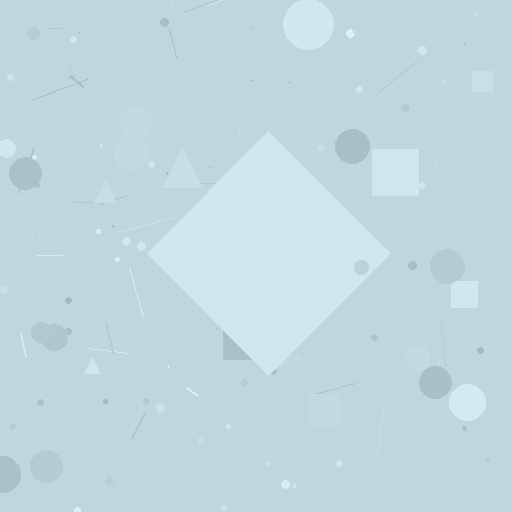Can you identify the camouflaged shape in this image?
The camouflaged shape is a diamond.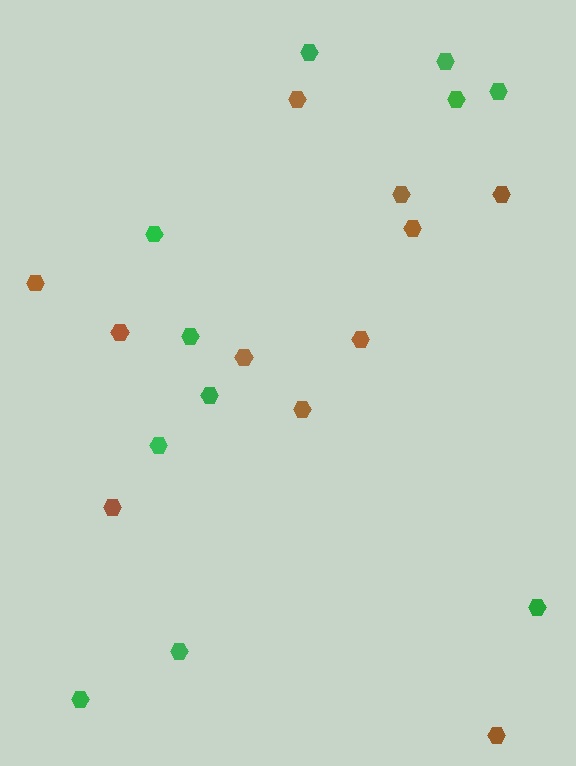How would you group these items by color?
There are 2 groups: one group of green hexagons (11) and one group of brown hexagons (11).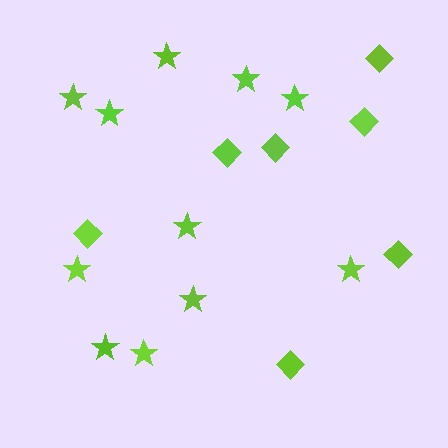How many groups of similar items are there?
There are 2 groups: one group of stars (11) and one group of diamonds (7).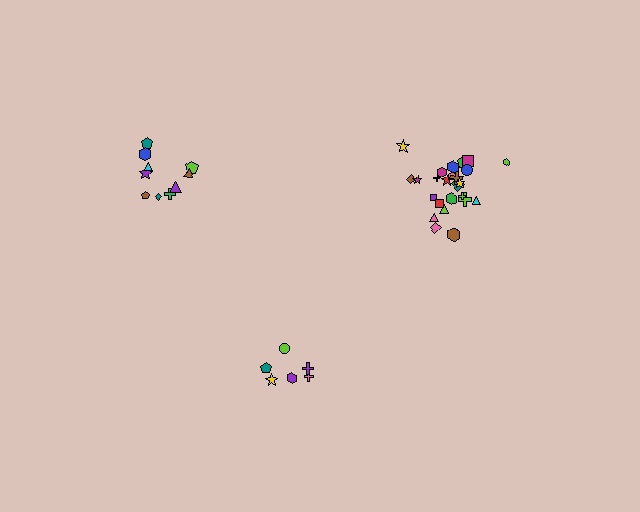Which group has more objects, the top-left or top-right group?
The top-right group.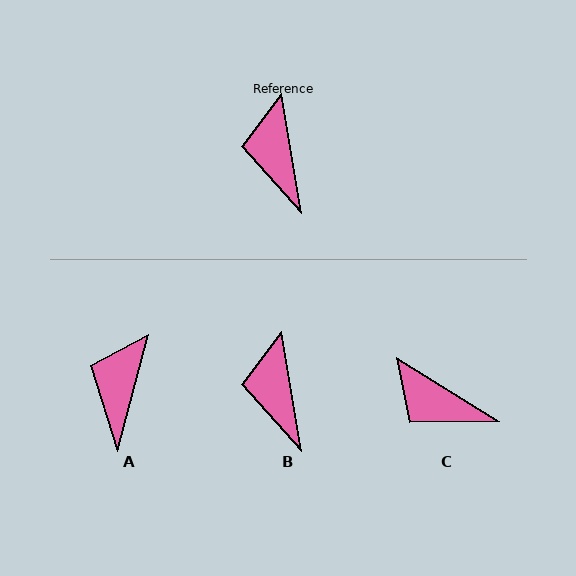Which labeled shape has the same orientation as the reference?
B.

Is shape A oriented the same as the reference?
No, it is off by about 24 degrees.